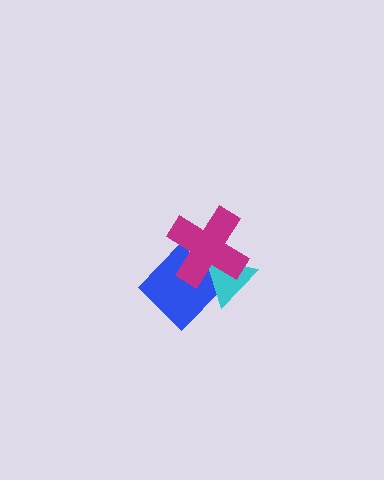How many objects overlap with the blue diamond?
2 objects overlap with the blue diamond.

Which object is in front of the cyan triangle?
The magenta cross is in front of the cyan triangle.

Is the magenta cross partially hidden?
No, no other shape covers it.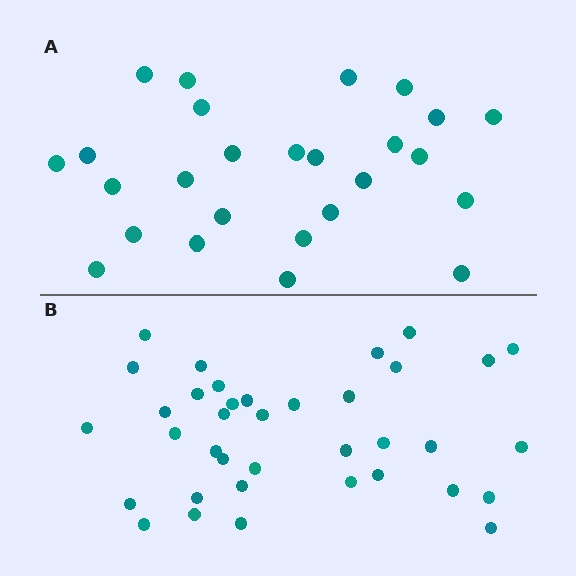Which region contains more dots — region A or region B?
Region B (the bottom region) has more dots.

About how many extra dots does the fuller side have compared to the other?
Region B has roughly 12 or so more dots than region A.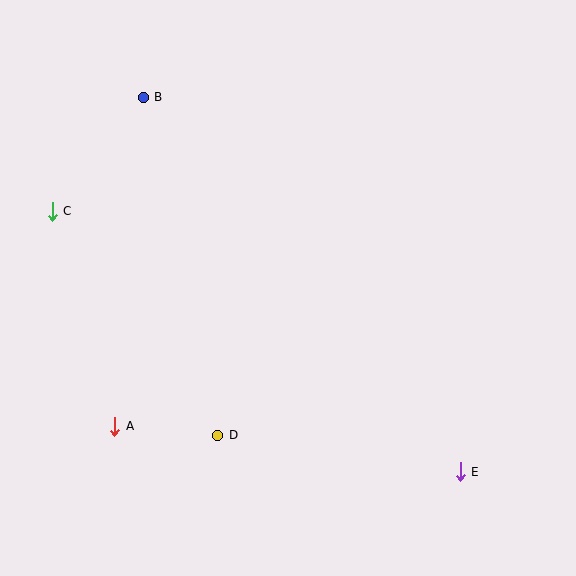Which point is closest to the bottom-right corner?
Point E is closest to the bottom-right corner.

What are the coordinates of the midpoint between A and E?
The midpoint between A and E is at (287, 449).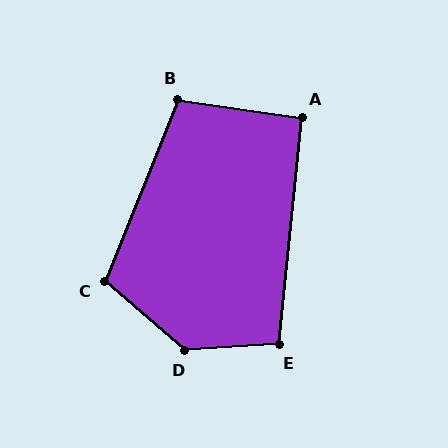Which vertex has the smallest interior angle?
A, at approximately 92 degrees.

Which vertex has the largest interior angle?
D, at approximately 136 degrees.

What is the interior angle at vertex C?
Approximately 109 degrees (obtuse).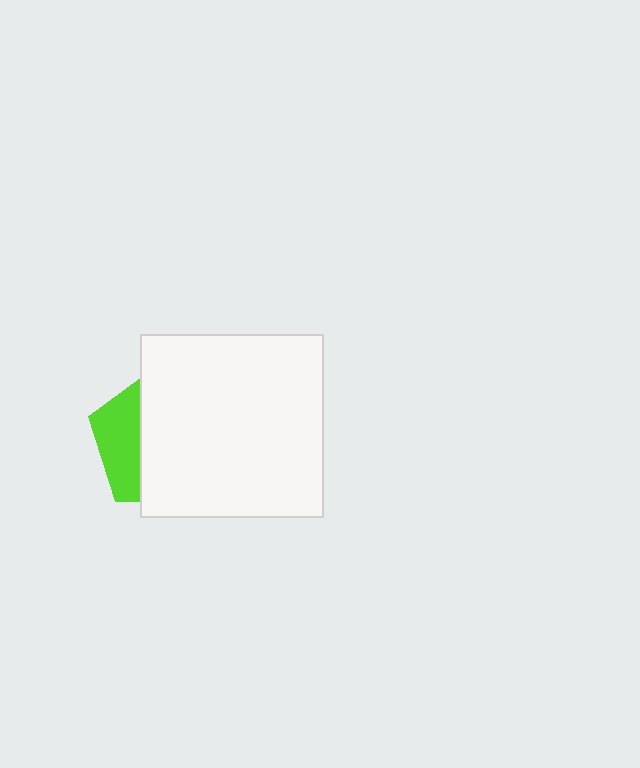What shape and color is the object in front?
The object in front is a white square.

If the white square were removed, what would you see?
You would see the complete lime pentagon.